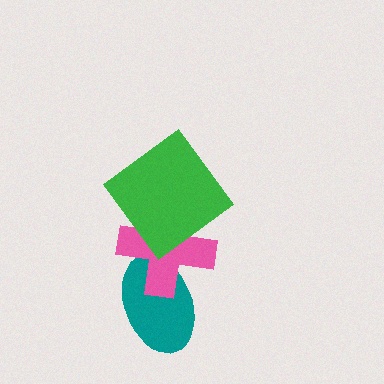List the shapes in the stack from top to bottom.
From top to bottom: the green diamond, the pink cross, the teal ellipse.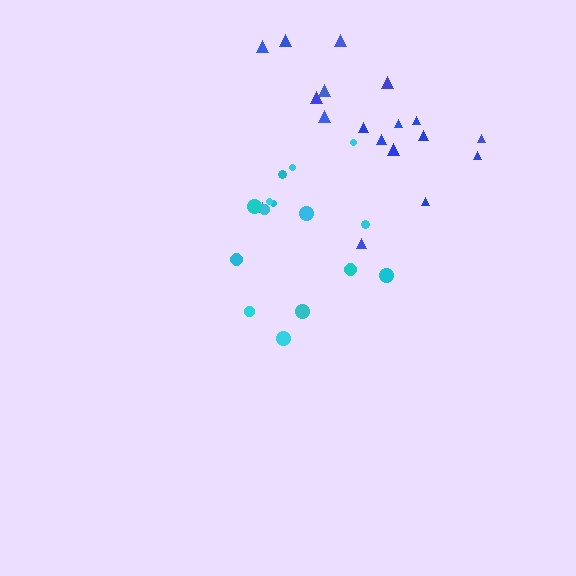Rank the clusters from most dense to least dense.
cyan, blue.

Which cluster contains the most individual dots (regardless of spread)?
Blue (18).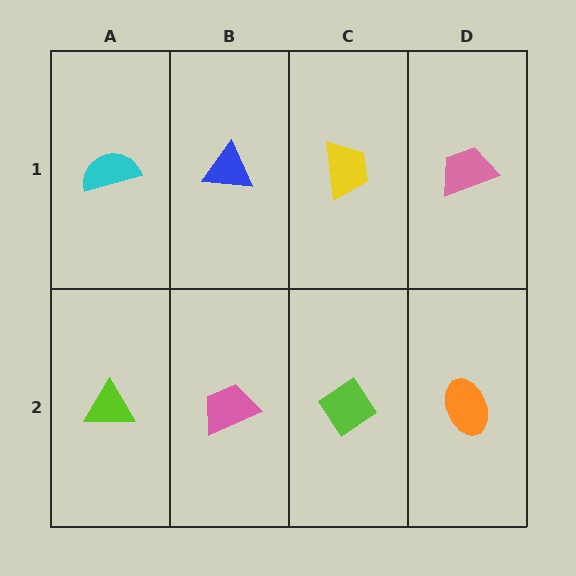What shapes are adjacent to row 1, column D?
An orange ellipse (row 2, column D), a yellow trapezoid (row 1, column C).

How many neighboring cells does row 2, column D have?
2.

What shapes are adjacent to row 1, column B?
A pink trapezoid (row 2, column B), a cyan semicircle (row 1, column A), a yellow trapezoid (row 1, column C).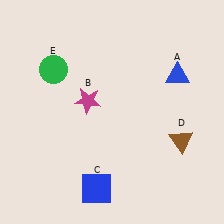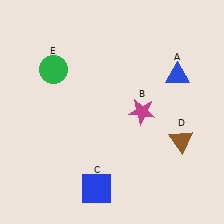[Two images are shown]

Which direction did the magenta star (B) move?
The magenta star (B) moved right.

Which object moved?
The magenta star (B) moved right.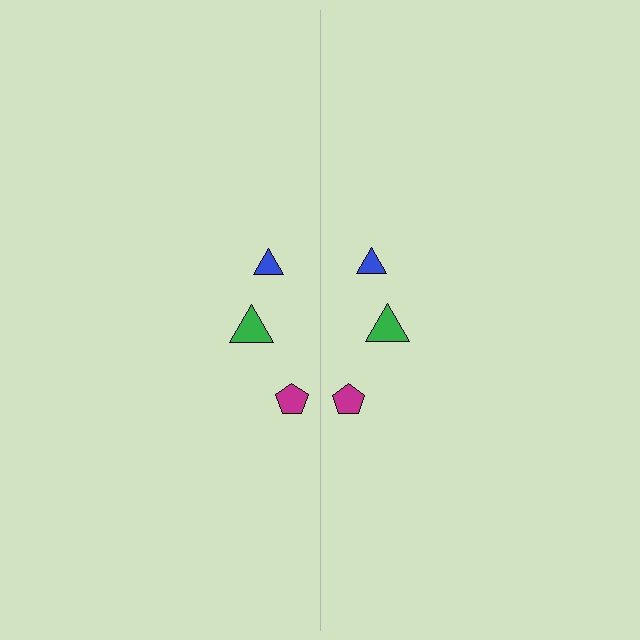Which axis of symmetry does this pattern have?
The pattern has a vertical axis of symmetry running through the center of the image.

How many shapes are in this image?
There are 6 shapes in this image.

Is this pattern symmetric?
Yes, this pattern has bilateral (reflection) symmetry.